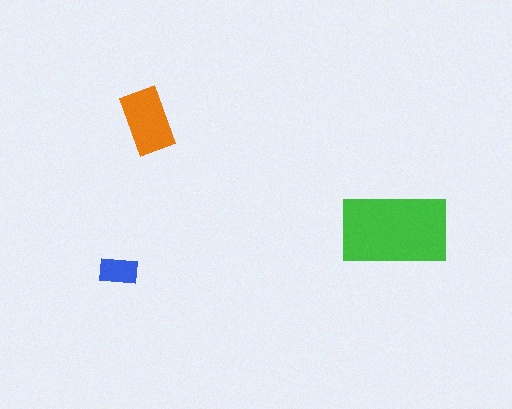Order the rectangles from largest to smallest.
the green one, the orange one, the blue one.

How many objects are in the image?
There are 3 objects in the image.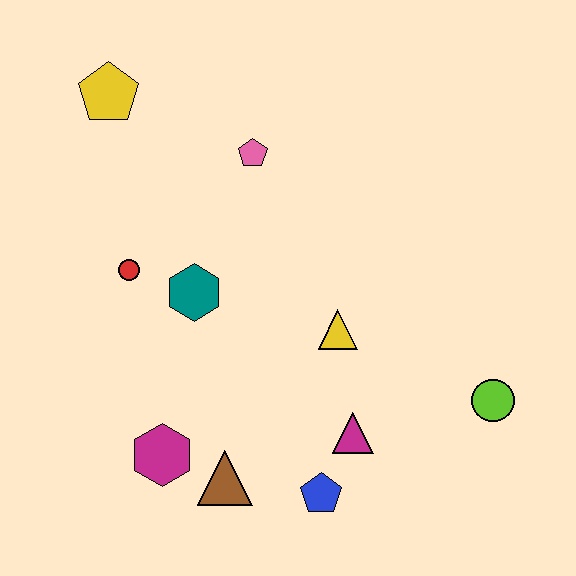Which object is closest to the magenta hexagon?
The brown triangle is closest to the magenta hexagon.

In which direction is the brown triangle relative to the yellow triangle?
The brown triangle is below the yellow triangle.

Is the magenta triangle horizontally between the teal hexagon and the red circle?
No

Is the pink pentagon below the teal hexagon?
No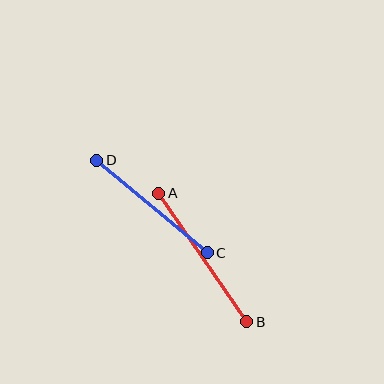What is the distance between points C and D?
The distance is approximately 144 pixels.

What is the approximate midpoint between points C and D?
The midpoint is at approximately (152, 207) pixels.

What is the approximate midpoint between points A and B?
The midpoint is at approximately (203, 258) pixels.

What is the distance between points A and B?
The distance is approximately 156 pixels.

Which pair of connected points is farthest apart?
Points A and B are farthest apart.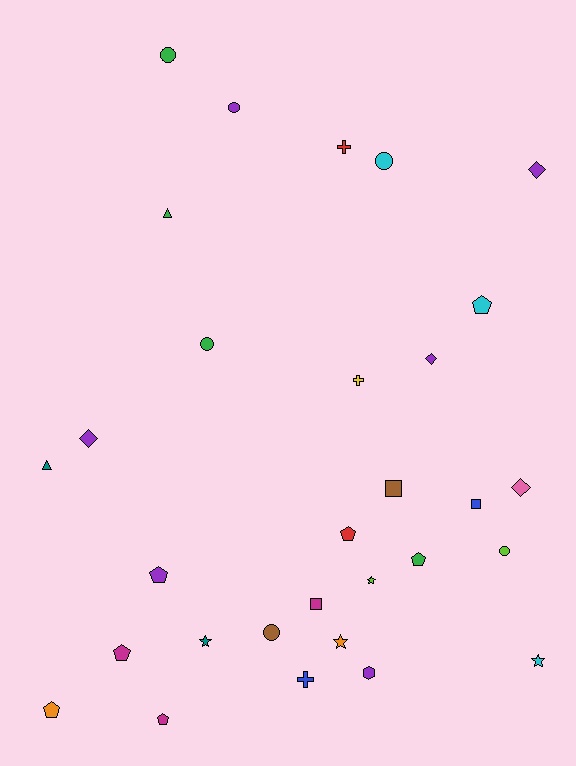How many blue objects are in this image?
There are 2 blue objects.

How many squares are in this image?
There are 3 squares.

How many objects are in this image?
There are 30 objects.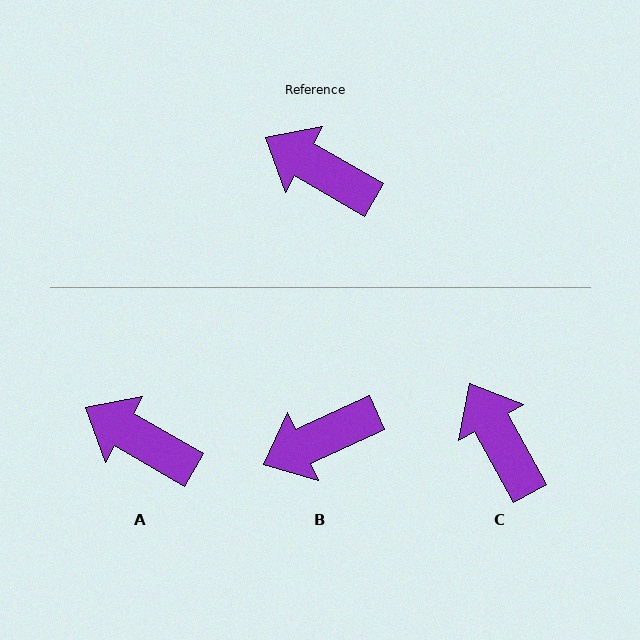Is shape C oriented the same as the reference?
No, it is off by about 31 degrees.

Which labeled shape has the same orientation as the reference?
A.